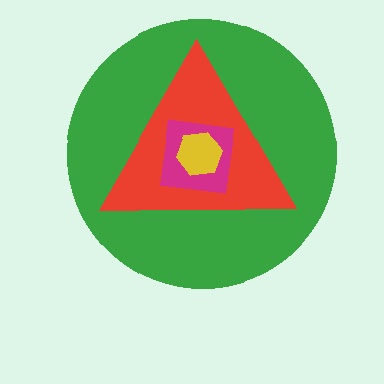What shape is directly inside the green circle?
The red triangle.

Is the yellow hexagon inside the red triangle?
Yes.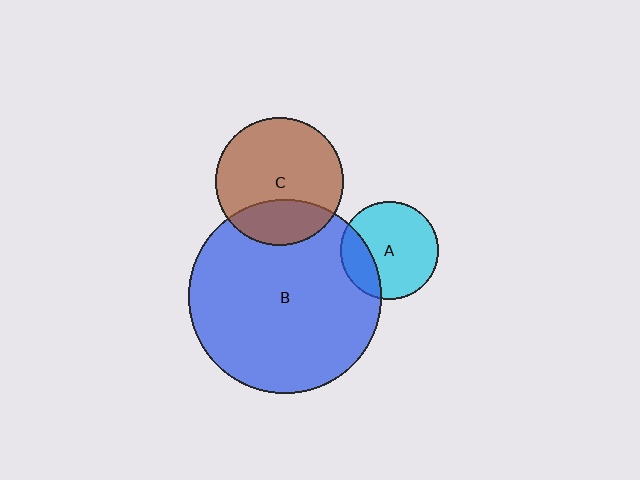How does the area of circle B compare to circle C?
Approximately 2.3 times.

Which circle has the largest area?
Circle B (blue).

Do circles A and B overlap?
Yes.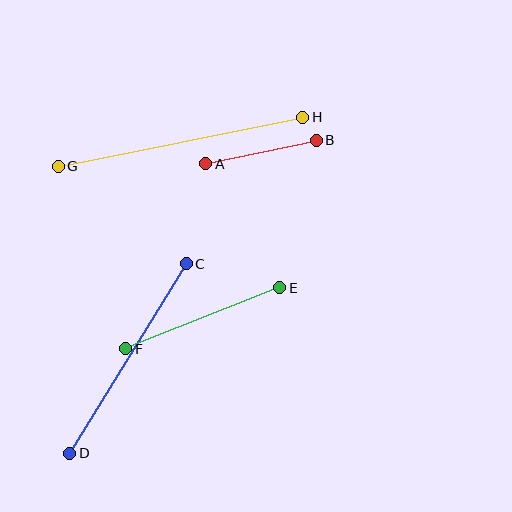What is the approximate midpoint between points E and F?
The midpoint is at approximately (203, 318) pixels.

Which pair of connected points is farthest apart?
Points G and H are farthest apart.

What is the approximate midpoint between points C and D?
The midpoint is at approximately (128, 359) pixels.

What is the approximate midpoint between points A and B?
The midpoint is at approximately (261, 152) pixels.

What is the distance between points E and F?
The distance is approximately 166 pixels.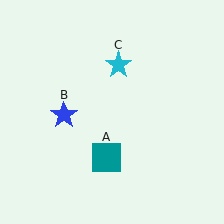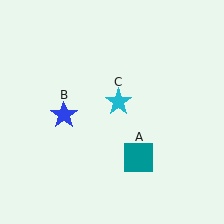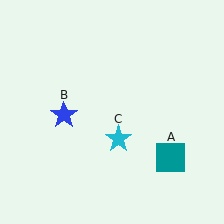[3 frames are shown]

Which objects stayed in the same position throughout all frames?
Blue star (object B) remained stationary.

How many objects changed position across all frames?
2 objects changed position: teal square (object A), cyan star (object C).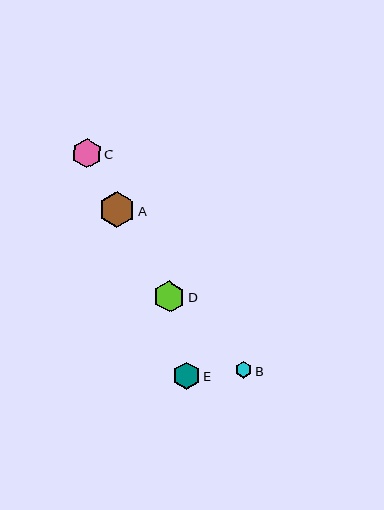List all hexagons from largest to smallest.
From largest to smallest: A, D, C, E, B.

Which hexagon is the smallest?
Hexagon B is the smallest with a size of approximately 17 pixels.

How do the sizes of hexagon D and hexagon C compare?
Hexagon D and hexagon C are approximately the same size.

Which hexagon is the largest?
Hexagon A is the largest with a size of approximately 36 pixels.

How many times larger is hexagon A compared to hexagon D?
Hexagon A is approximately 1.2 times the size of hexagon D.